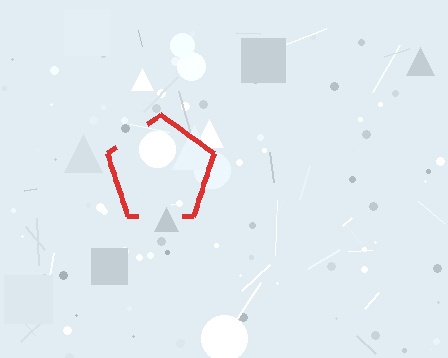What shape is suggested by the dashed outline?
The dashed outline suggests a pentagon.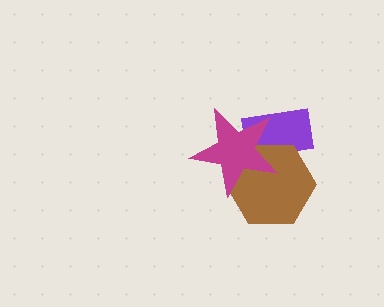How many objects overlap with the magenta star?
2 objects overlap with the magenta star.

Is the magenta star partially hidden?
No, no other shape covers it.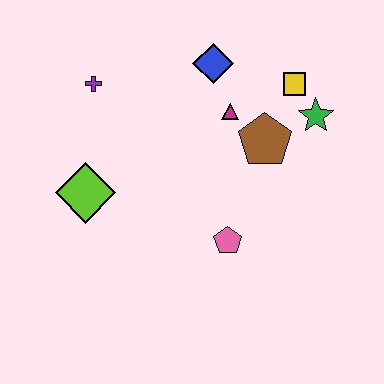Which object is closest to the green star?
The yellow square is closest to the green star.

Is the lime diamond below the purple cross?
Yes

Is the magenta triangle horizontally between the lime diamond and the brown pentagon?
Yes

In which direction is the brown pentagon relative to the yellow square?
The brown pentagon is below the yellow square.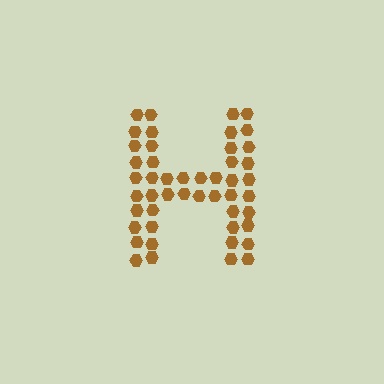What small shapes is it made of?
It is made of small hexagons.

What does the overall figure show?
The overall figure shows the letter H.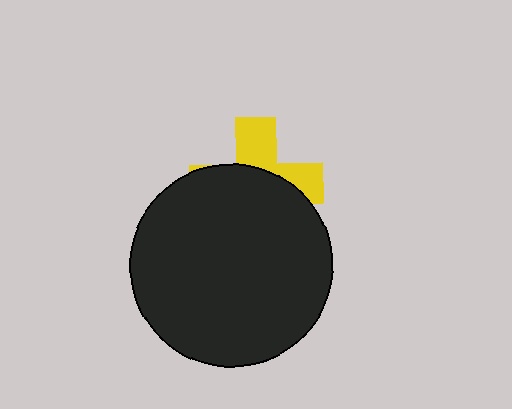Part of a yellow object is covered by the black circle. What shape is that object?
It is a cross.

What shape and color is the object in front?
The object in front is a black circle.